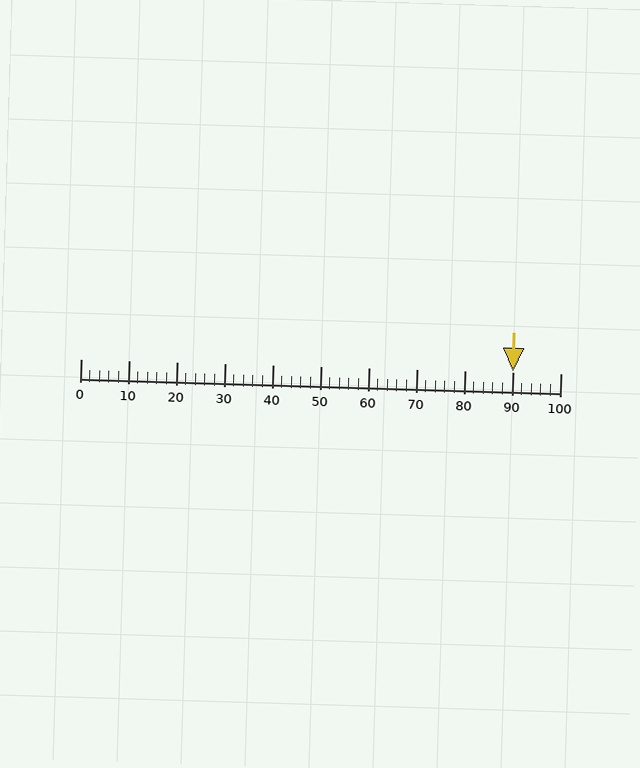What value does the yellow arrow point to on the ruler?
The yellow arrow points to approximately 90.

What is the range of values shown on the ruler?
The ruler shows values from 0 to 100.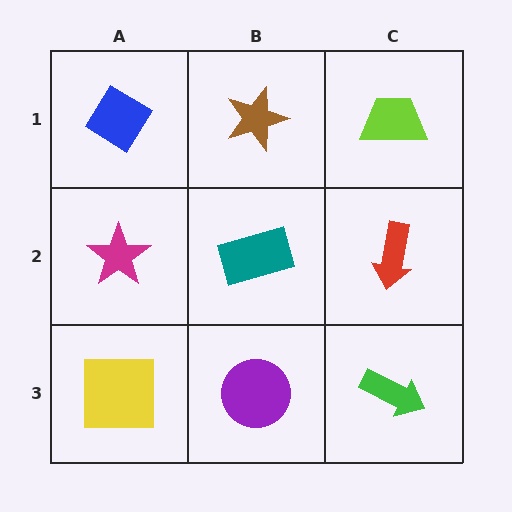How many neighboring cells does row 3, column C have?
2.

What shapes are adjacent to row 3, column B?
A teal rectangle (row 2, column B), a yellow square (row 3, column A), a green arrow (row 3, column C).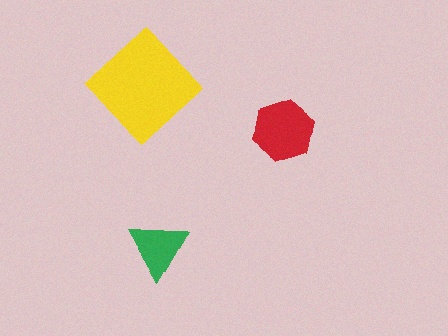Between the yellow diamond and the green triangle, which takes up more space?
The yellow diamond.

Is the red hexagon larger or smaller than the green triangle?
Larger.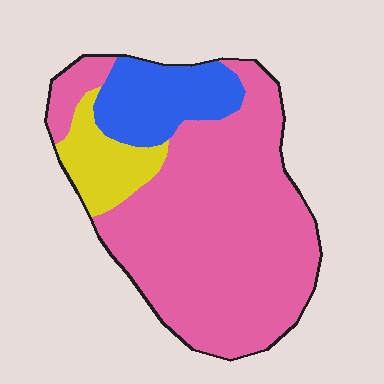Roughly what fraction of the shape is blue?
Blue takes up about one sixth (1/6) of the shape.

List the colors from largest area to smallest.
From largest to smallest: pink, blue, yellow.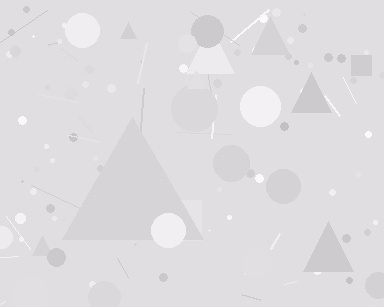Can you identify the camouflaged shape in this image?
The camouflaged shape is a triangle.